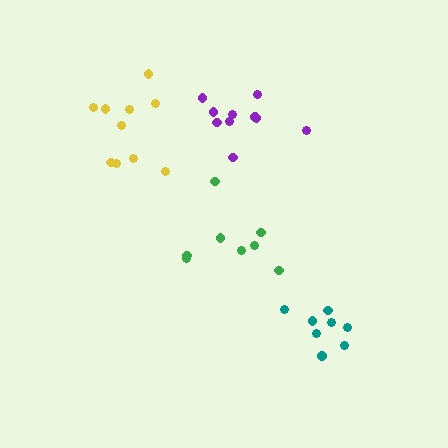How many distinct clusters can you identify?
There are 4 distinct clusters.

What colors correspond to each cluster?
The clusters are colored: green, teal, yellow, purple.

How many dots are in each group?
Group 1: 8 dots, Group 2: 8 dots, Group 3: 10 dots, Group 4: 10 dots (36 total).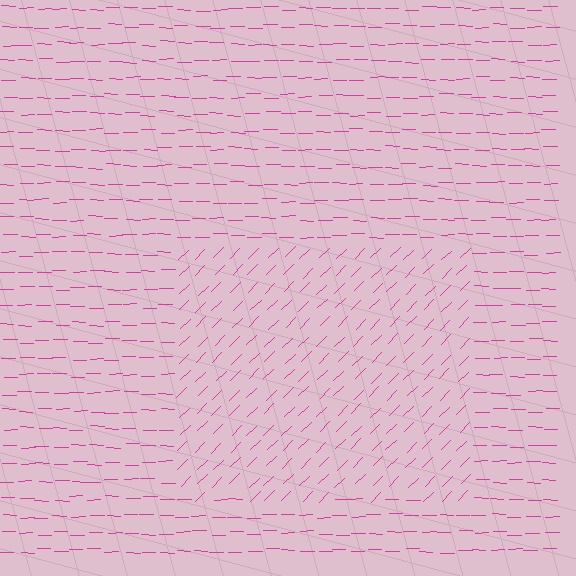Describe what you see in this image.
The image is filled with small magenta line segments. A rectangle region in the image has lines oriented differently from the surrounding lines, creating a visible texture boundary.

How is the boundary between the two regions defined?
The boundary is defined purely by a change in line orientation (approximately 45 degrees difference). All lines are the same color and thickness.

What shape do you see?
I see a rectangle.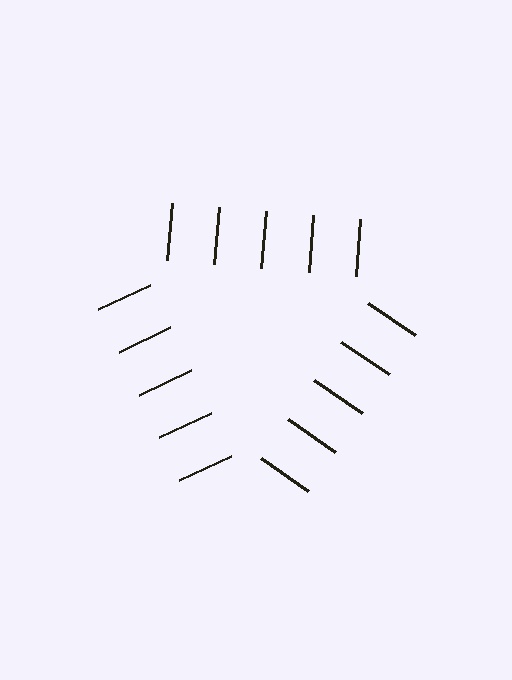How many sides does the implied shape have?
3 sides — the line-ends trace a triangle.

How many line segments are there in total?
15 — 5 along each of the 3 edges.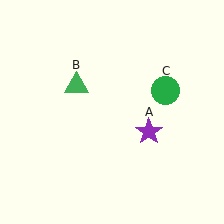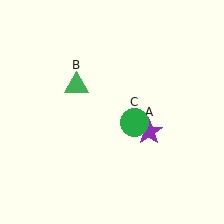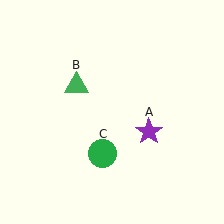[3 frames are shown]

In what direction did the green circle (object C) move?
The green circle (object C) moved down and to the left.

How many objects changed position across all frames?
1 object changed position: green circle (object C).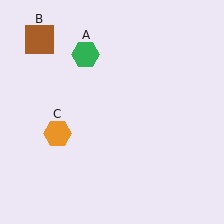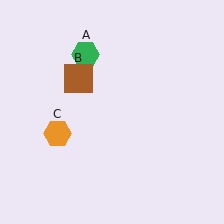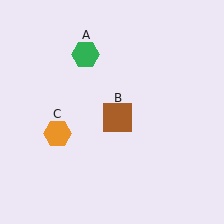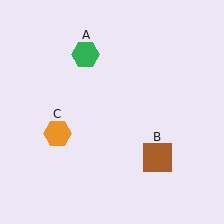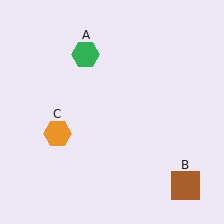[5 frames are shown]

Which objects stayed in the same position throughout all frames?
Green hexagon (object A) and orange hexagon (object C) remained stationary.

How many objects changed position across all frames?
1 object changed position: brown square (object B).